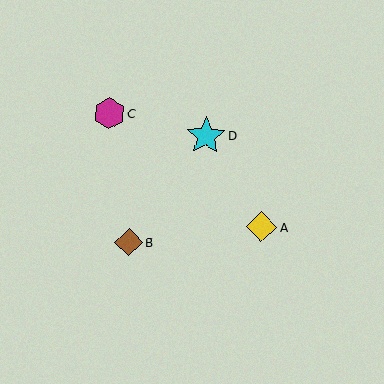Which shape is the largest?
The cyan star (labeled D) is the largest.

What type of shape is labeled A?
Shape A is a yellow diamond.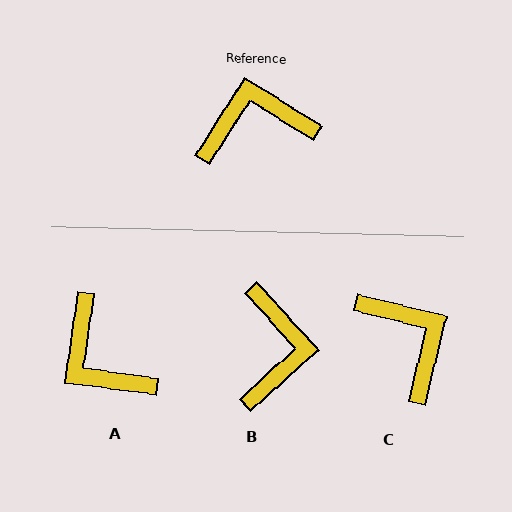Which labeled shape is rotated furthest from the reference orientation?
A, about 114 degrees away.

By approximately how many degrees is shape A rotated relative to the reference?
Approximately 114 degrees counter-clockwise.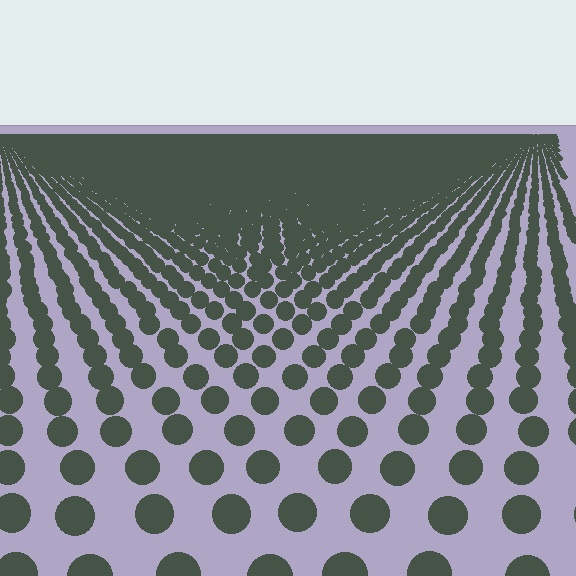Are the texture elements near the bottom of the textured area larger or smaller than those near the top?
Larger. Near the bottom, elements are closer to the viewer and appear at a bigger on-screen size.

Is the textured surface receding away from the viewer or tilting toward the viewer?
The surface is receding away from the viewer. Texture elements get smaller and denser toward the top.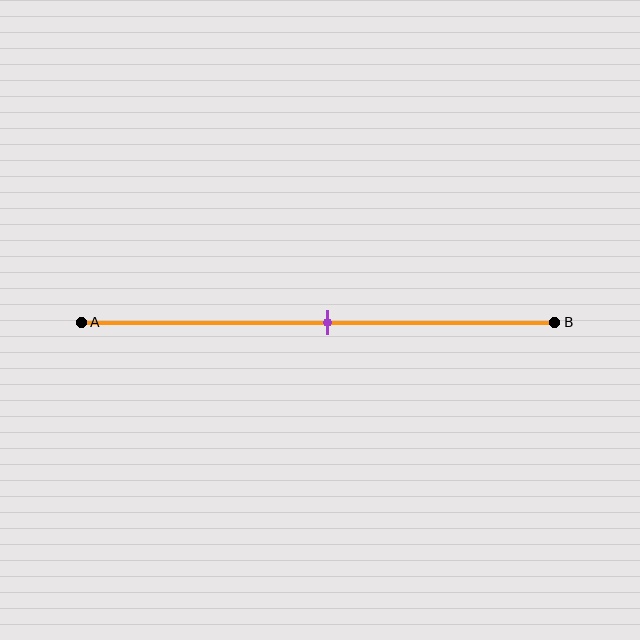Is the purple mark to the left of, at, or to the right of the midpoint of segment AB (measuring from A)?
The purple mark is approximately at the midpoint of segment AB.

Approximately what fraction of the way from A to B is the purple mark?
The purple mark is approximately 50% of the way from A to B.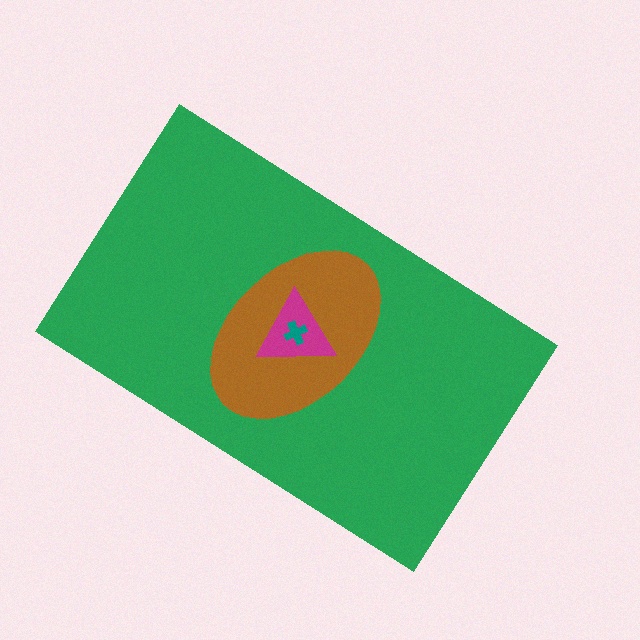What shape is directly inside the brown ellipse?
The magenta triangle.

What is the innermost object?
The teal cross.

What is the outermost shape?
The green rectangle.